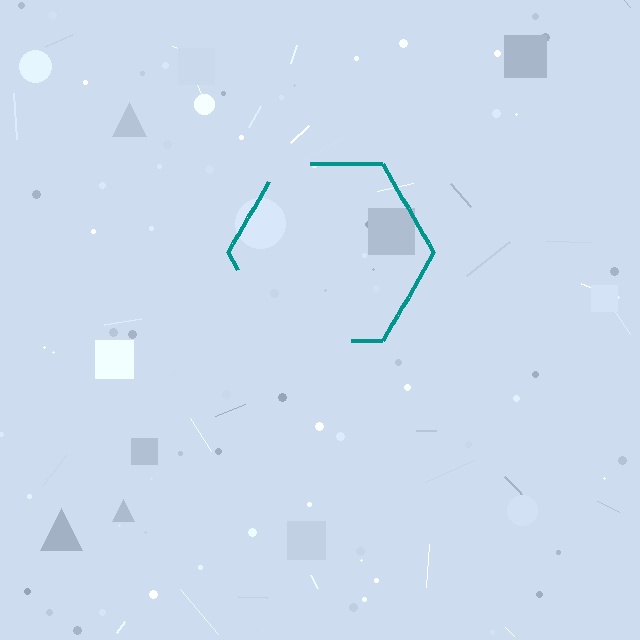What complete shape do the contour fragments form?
The contour fragments form a hexagon.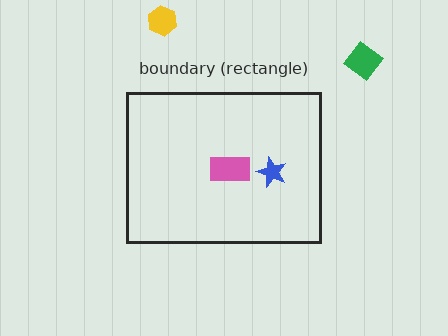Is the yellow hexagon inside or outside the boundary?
Outside.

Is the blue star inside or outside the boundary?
Inside.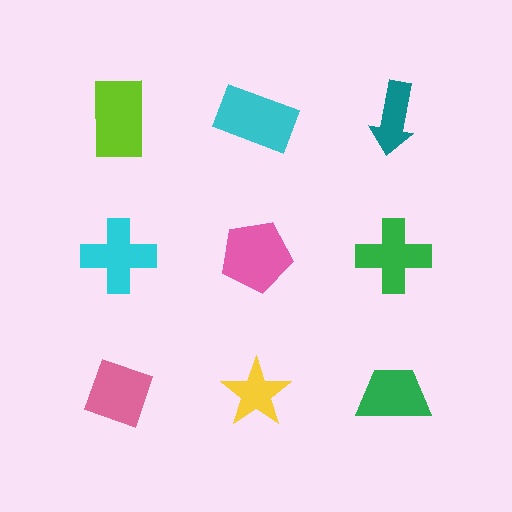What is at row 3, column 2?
A yellow star.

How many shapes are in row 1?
3 shapes.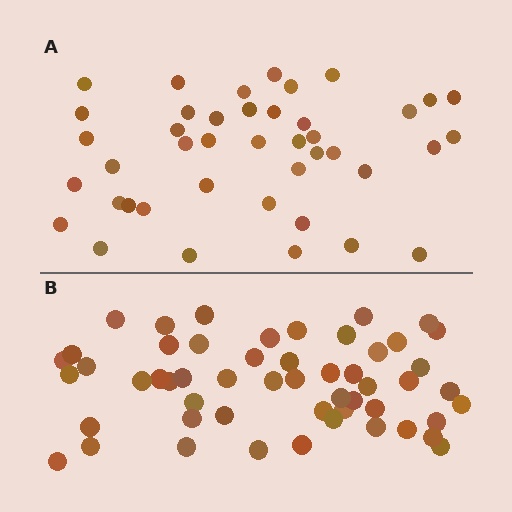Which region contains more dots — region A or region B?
Region B (the bottom region) has more dots.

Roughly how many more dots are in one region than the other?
Region B has roughly 12 or so more dots than region A.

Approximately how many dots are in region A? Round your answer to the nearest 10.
About 40 dots. (The exact count is 42, which rounds to 40.)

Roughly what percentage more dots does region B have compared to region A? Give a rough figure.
About 25% more.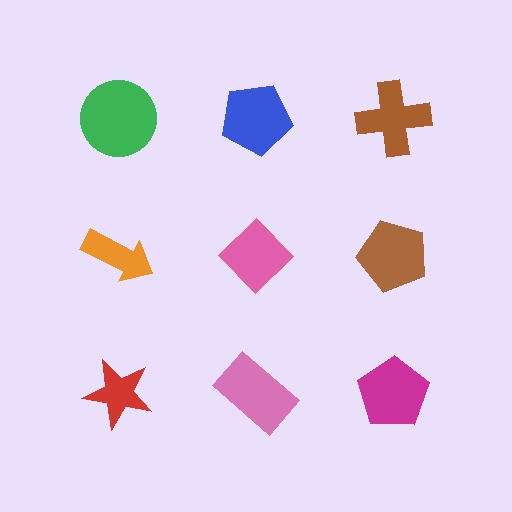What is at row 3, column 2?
A pink rectangle.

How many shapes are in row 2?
3 shapes.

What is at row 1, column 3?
A brown cross.